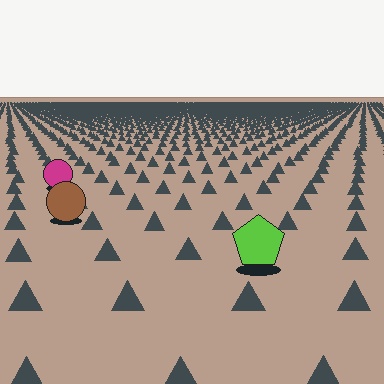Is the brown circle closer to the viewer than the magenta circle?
Yes. The brown circle is closer — you can tell from the texture gradient: the ground texture is coarser near it.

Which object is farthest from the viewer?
The magenta circle is farthest from the viewer. It appears smaller and the ground texture around it is denser.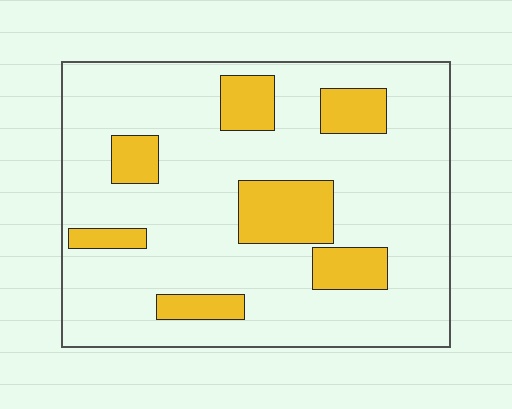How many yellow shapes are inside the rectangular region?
7.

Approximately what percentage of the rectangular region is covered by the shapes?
Approximately 20%.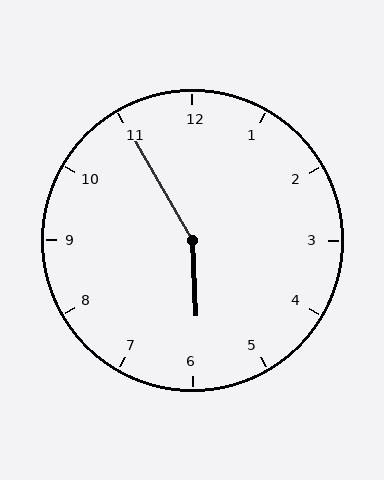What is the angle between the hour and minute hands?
Approximately 152 degrees.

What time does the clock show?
5:55.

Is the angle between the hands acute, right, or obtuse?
It is obtuse.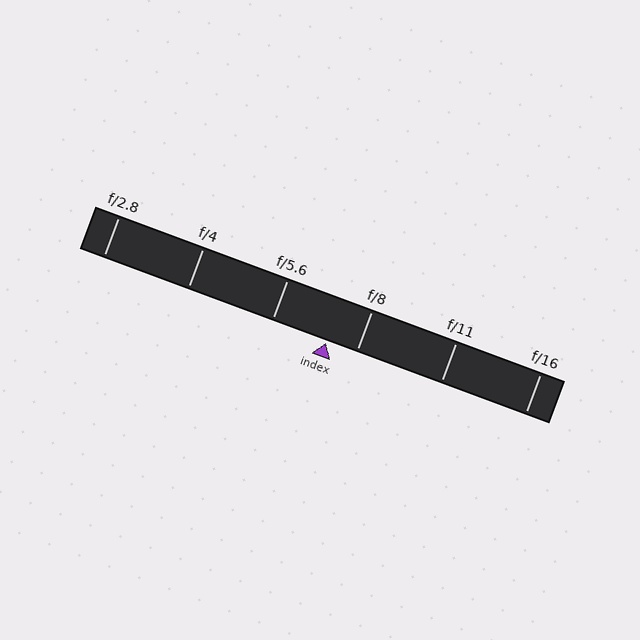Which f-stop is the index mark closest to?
The index mark is closest to f/8.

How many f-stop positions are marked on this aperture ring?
There are 6 f-stop positions marked.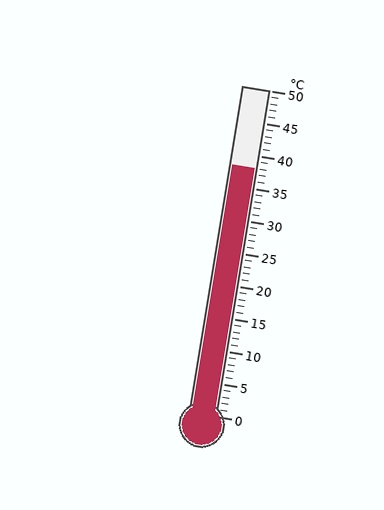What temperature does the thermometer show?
The thermometer shows approximately 38°C.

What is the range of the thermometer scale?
The thermometer scale ranges from 0°C to 50°C.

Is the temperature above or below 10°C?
The temperature is above 10°C.